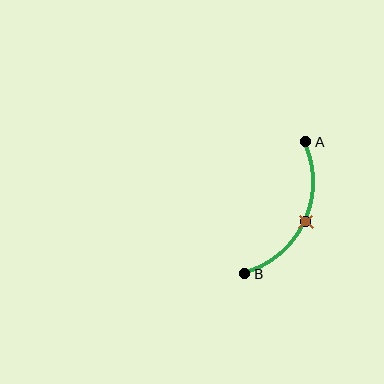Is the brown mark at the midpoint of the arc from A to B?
Yes. The brown mark lies on the arc at equal arc-length from both A and B — it is the arc midpoint.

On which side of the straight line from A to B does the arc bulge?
The arc bulges to the right of the straight line connecting A and B.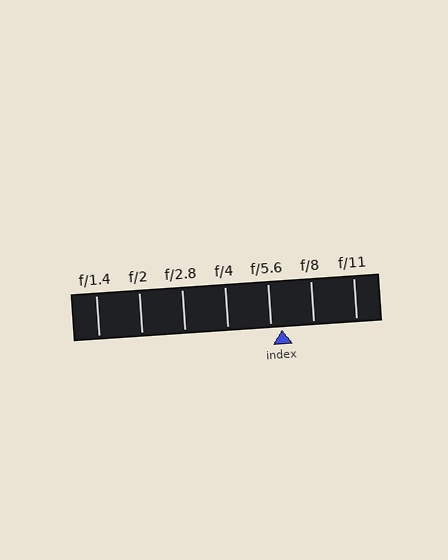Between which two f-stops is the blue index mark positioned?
The index mark is between f/5.6 and f/8.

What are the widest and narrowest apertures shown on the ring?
The widest aperture shown is f/1.4 and the narrowest is f/11.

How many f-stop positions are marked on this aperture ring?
There are 7 f-stop positions marked.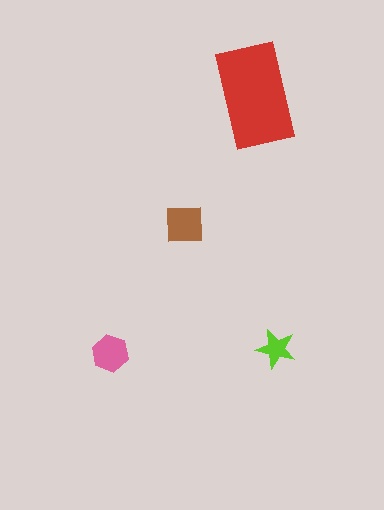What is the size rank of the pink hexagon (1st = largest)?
3rd.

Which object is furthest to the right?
The lime star is rightmost.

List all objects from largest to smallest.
The red rectangle, the brown square, the pink hexagon, the lime star.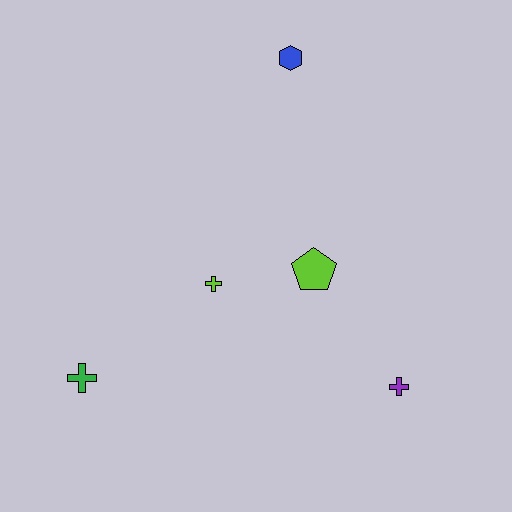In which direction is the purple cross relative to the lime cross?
The purple cross is to the right of the lime cross.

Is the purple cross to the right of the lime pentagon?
Yes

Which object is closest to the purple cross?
The lime pentagon is closest to the purple cross.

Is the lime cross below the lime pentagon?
Yes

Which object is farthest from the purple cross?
The blue hexagon is farthest from the purple cross.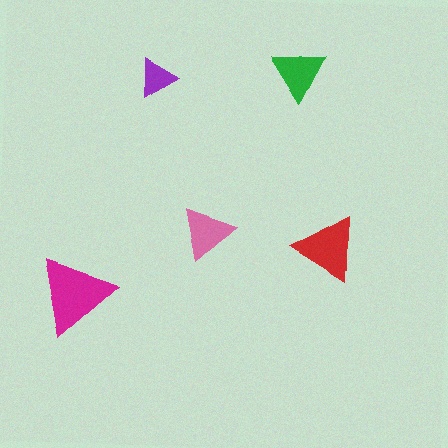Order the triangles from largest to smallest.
the magenta one, the red one, the green one, the pink one, the purple one.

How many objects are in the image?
There are 5 objects in the image.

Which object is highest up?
The green triangle is topmost.